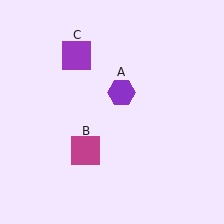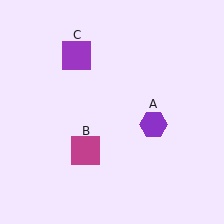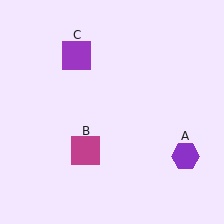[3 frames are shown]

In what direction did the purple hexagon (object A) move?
The purple hexagon (object A) moved down and to the right.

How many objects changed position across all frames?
1 object changed position: purple hexagon (object A).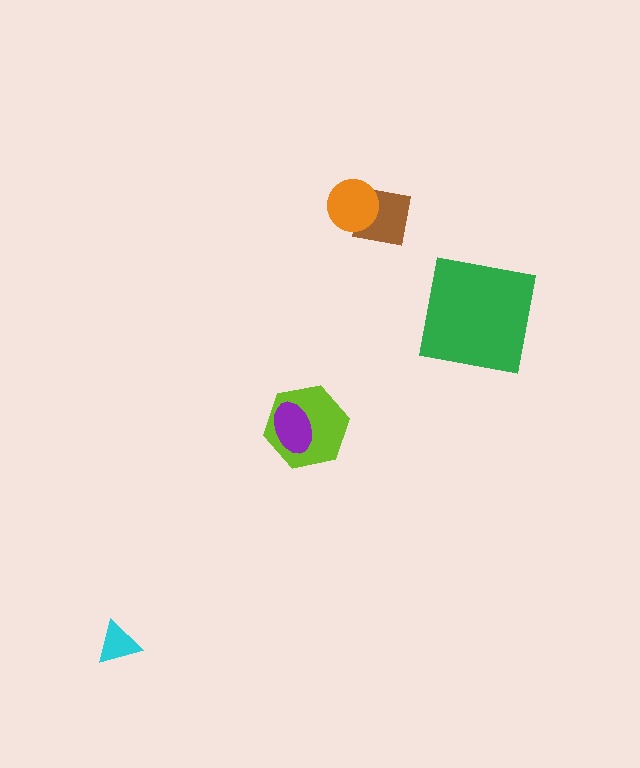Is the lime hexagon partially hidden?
Yes, it is partially covered by another shape.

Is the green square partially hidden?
No, no other shape covers it.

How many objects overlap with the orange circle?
1 object overlaps with the orange circle.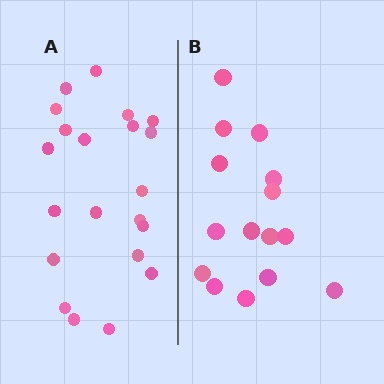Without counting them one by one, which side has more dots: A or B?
Region A (the left region) has more dots.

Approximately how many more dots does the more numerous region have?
Region A has about 6 more dots than region B.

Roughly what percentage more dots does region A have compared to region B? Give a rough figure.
About 40% more.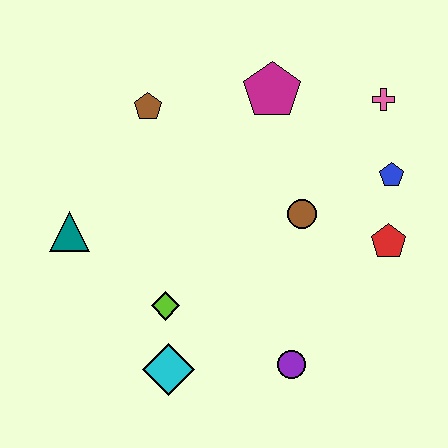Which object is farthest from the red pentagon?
The teal triangle is farthest from the red pentagon.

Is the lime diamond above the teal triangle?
No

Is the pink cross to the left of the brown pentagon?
No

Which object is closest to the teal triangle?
The lime diamond is closest to the teal triangle.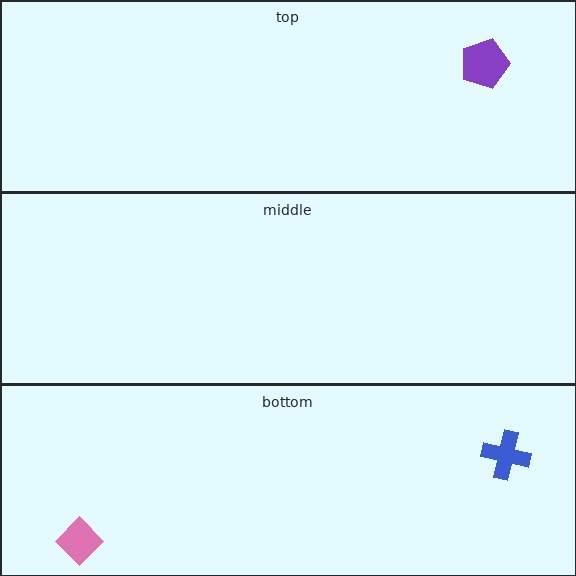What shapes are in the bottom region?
The blue cross, the pink diamond.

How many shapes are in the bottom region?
2.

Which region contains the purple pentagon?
The top region.